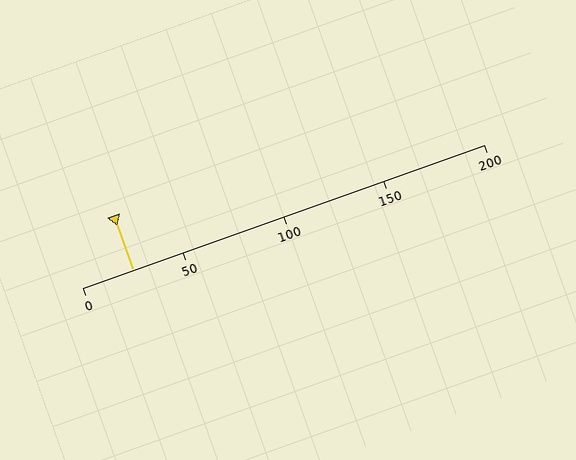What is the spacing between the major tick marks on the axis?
The major ticks are spaced 50 apart.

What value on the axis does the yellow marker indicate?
The marker indicates approximately 25.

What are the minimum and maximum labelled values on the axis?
The axis runs from 0 to 200.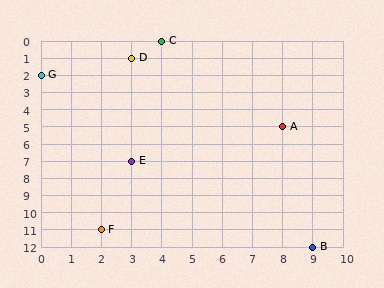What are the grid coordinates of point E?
Point E is at grid coordinates (3, 7).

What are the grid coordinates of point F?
Point F is at grid coordinates (2, 11).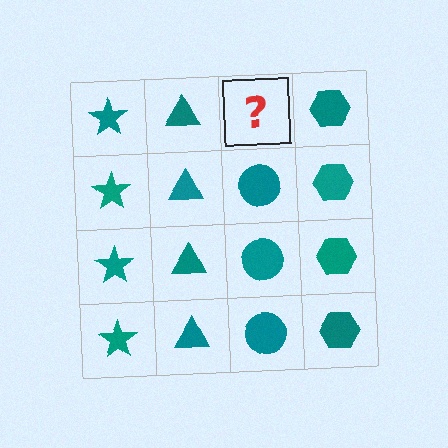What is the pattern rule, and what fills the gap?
The rule is that each column has a consistent shape. The gap should be filled with a teal circle.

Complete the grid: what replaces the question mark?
The question mark should be replaced with a teal circle.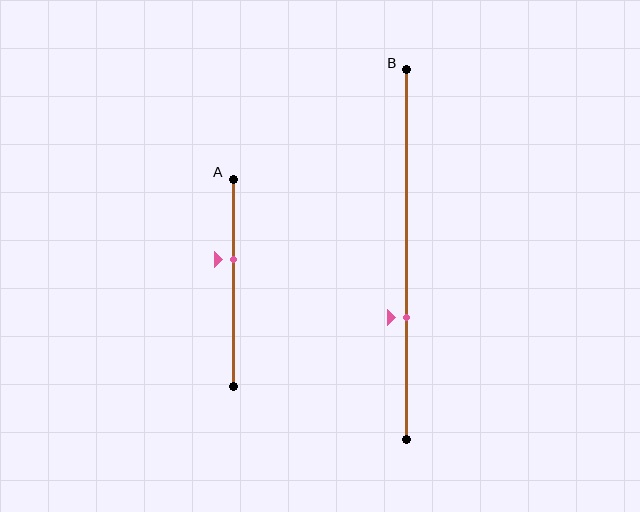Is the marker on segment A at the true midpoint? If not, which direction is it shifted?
No, the marker on segment A is shifted upward by about 11% of the segment length.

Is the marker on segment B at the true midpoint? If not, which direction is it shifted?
No, the marker on segment B is shifted downward by about 17% of the segment length.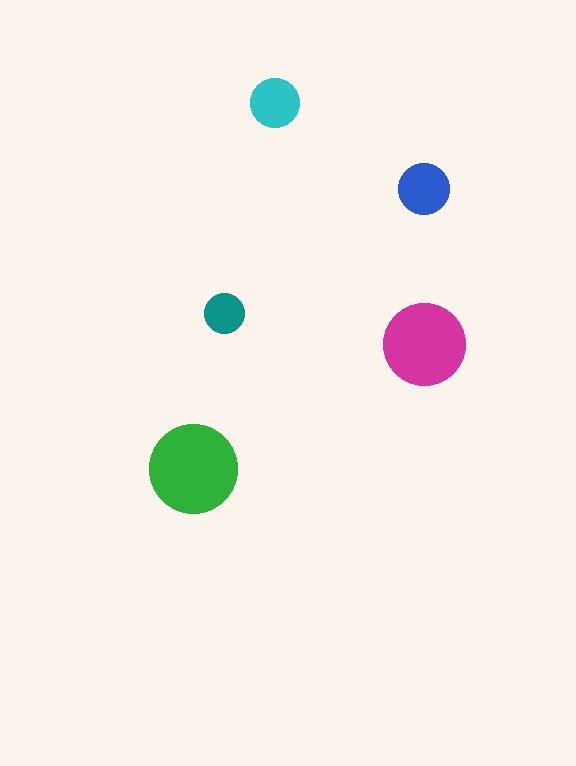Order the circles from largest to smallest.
the green one, the magenta one, the blue one, the cyan one, the teal one.